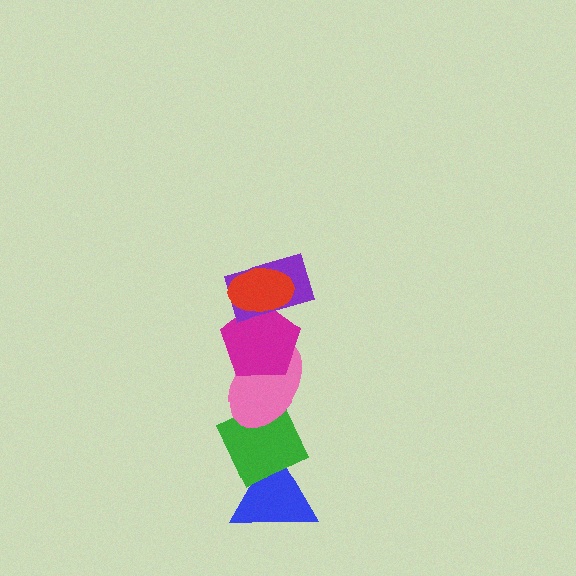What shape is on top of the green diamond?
The pink ellipse is on top of the green diamond.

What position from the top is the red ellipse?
The red ellipse is 1st from the top.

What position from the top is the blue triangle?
The blue triangle is 6th from the top.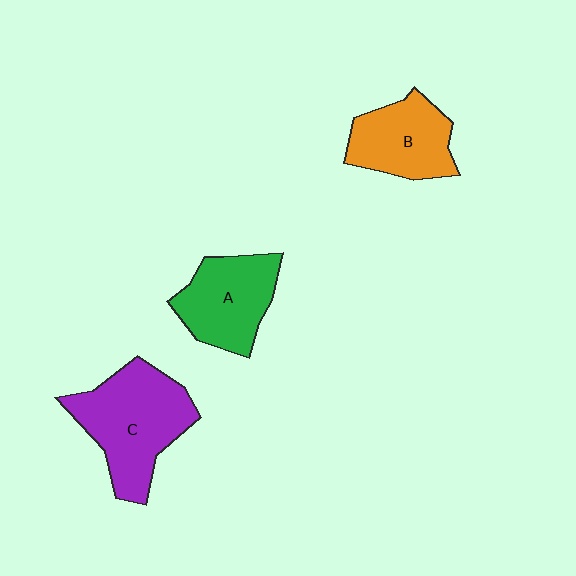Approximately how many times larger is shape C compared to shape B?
Approximately 1.5 times.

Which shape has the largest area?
Shape C (purple).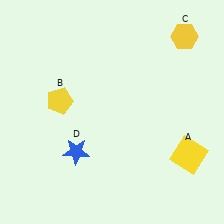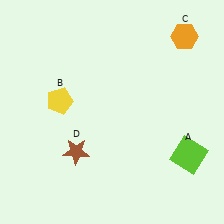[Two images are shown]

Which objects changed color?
A changed from yellow to lime. C changed from yellow to orange. D changed from blue to brown.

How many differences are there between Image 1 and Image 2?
There are 3 differences between the two images.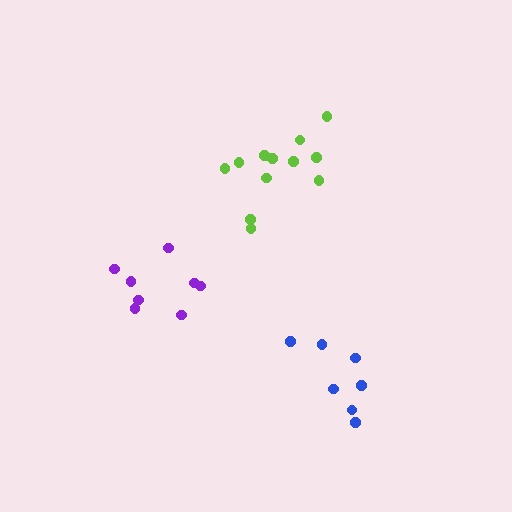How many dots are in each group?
Group 1: 8 dots, Group 2: 12 dots, Group 3: 7 dots (27 total).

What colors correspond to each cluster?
The clusters are colored: purple, lime, blue.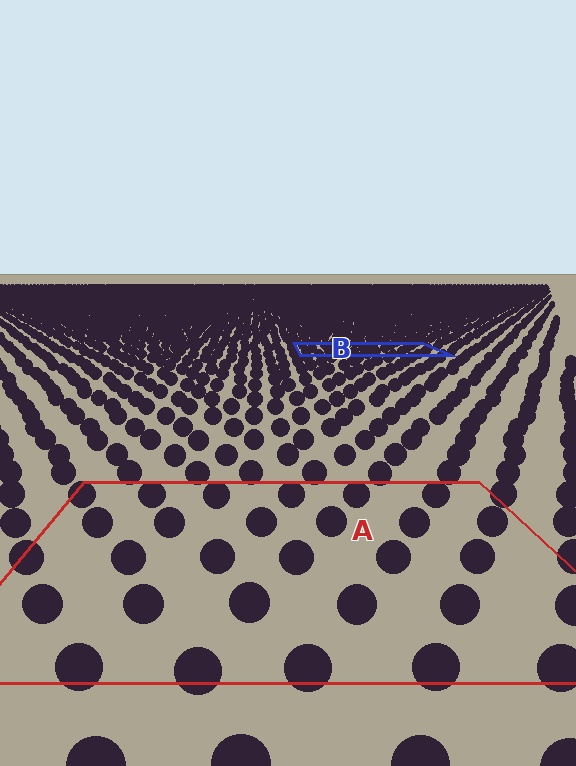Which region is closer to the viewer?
Region A is closer. The texture elements there are larger and more spread out.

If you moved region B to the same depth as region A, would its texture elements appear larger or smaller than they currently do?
They would appear larger. At a closer depth, the same texture elements are projected at a bigger on-screen size.